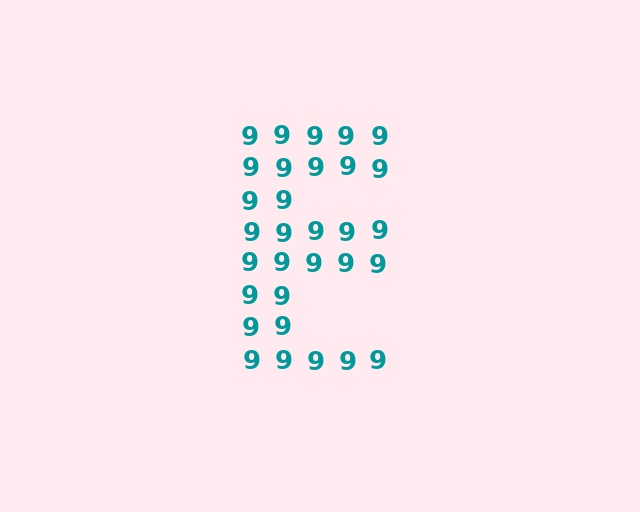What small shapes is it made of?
It is made of small digit 9's.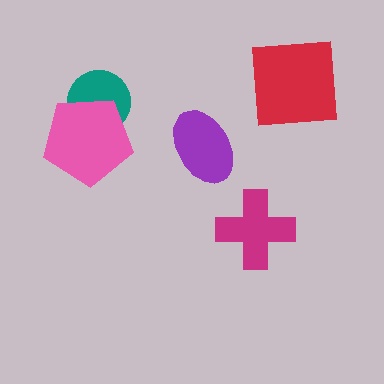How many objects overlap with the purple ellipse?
0 objects overlap with the purple ellipse.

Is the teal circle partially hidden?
Yes, it is partially covered by another shape.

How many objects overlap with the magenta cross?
0 objects overlap with the magenta cross.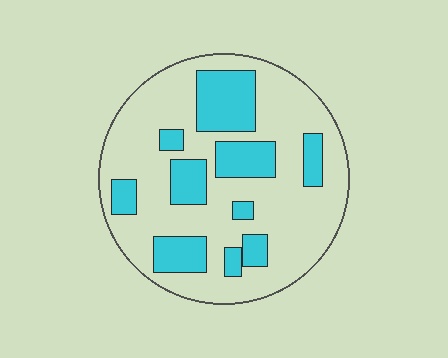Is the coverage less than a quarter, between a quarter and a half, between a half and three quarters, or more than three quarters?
Between a quarter and a half.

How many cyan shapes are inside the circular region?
10.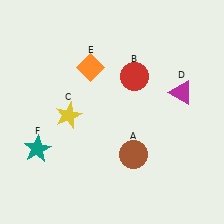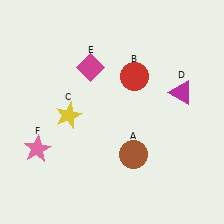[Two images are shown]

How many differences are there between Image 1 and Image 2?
There are 2 differences between the two images.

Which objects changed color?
E changed from orange to magenta. F changed from teal to pink.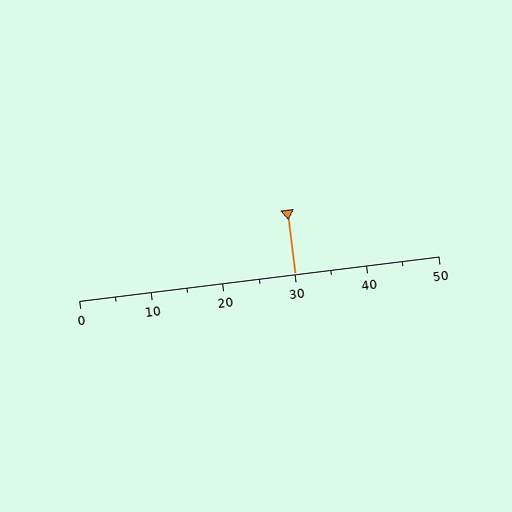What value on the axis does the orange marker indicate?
The marker indicates approximately 30.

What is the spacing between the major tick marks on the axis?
The major ticks are spaced 10 apart.